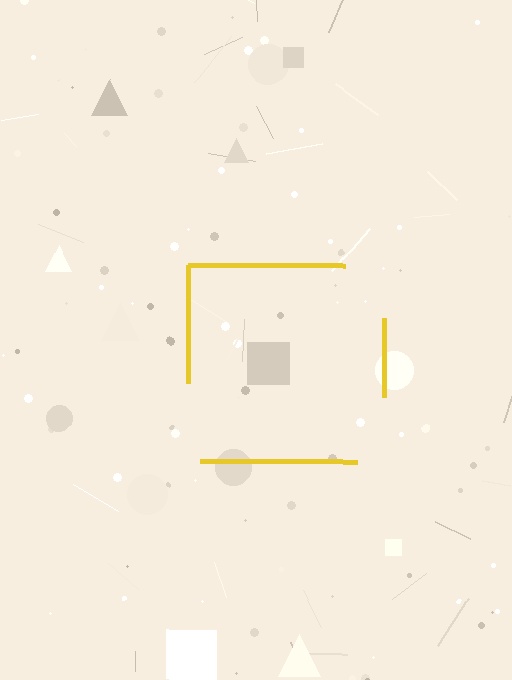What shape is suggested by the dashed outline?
The dashed outline suggests a square.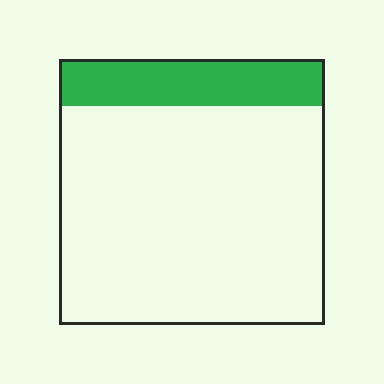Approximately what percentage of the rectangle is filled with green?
Approximately 20%.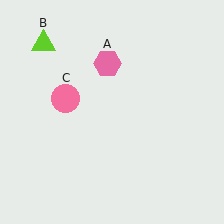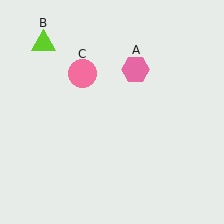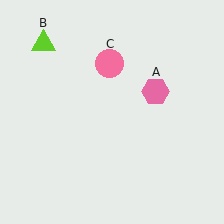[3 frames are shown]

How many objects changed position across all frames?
2 objects changed position: pink hexagon (object A), pink circle (object C).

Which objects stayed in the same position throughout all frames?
Lime triangle (object B) remained stationary.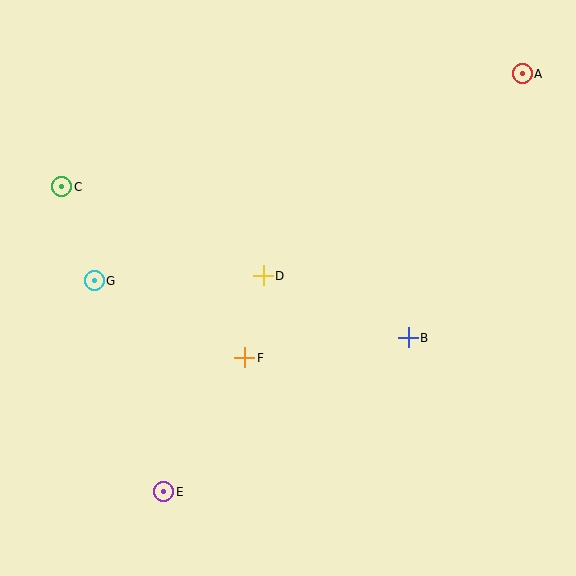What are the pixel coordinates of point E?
Point E is at (164, 492).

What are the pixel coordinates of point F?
Point F is at (245, 358).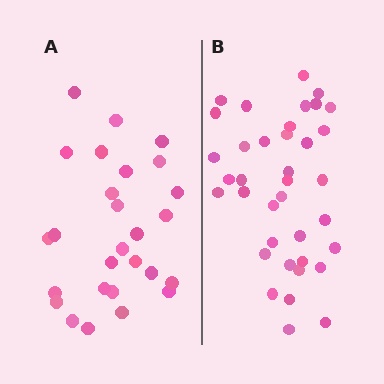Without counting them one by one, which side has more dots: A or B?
Region B (the right region) has more dots.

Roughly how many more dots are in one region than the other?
Region B has roughly 10 or so more dots than region A.